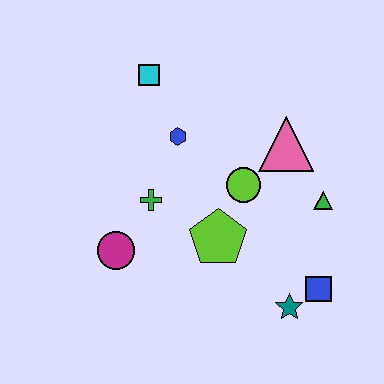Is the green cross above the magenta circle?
Yes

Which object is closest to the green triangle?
The pink triangle is closest to the green triangle.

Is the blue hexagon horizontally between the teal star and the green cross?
Yes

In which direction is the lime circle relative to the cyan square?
The lime circle is below the cyan square.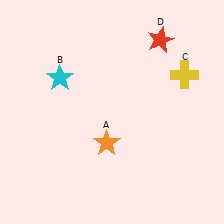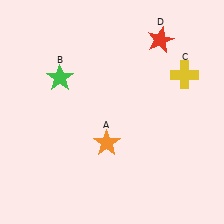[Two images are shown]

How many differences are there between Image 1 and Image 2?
There is 1 difference between the two images.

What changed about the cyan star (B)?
In Image 1, B is cyan. In Image 2, it changed to green.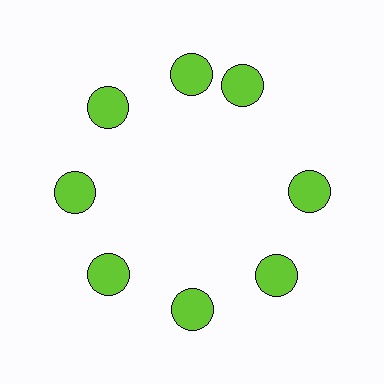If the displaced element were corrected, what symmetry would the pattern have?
It would have 8-fold rotational symmetry — the pattern would map onto itself every 45 degrees.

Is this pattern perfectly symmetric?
No. The 8 lime circles are arranged in a ring, but one element near the 2 o'clock position is rotated out of alignment along the ring, breaking the 8-fold rotational symmetry.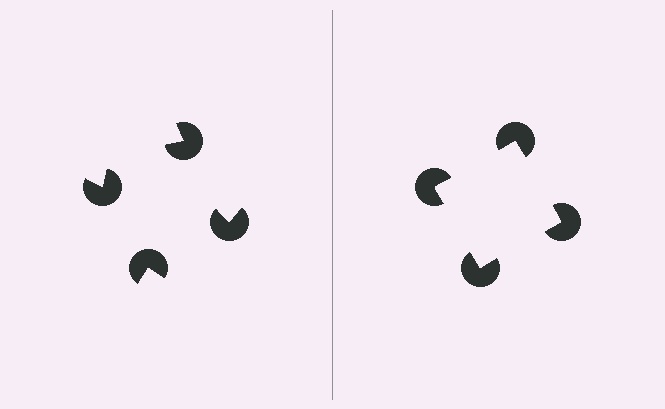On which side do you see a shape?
An illusory square appears on the right side. On the left side the wedge cuts are rotated, so no coherent shape forms.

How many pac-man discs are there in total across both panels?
8 — 4 on each side.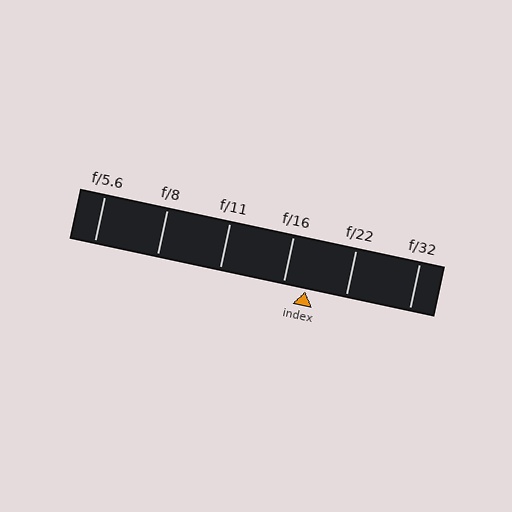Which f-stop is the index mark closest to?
The index mark is closest to f/16.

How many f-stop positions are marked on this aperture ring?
There are 6 f-stop positions marked.